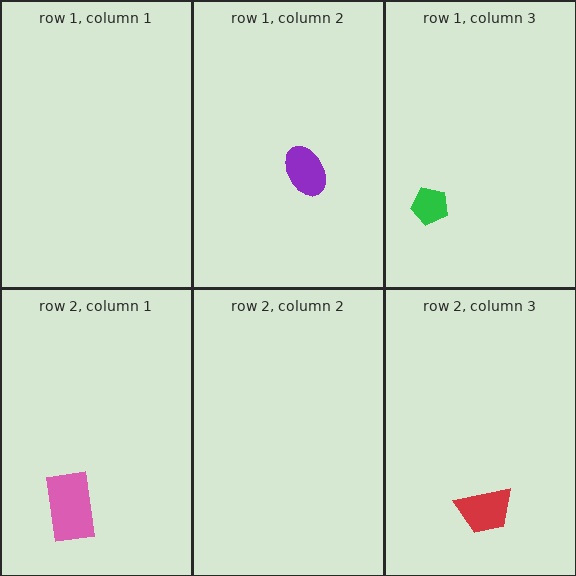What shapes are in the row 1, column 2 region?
The purple ellipse.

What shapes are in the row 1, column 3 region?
The green pentagon.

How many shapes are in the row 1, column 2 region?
1.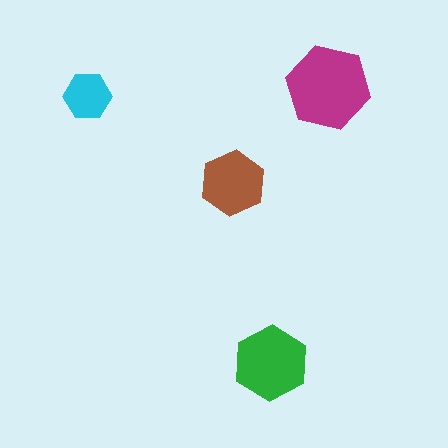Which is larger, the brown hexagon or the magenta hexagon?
The magenta one.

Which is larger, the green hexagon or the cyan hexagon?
The green one.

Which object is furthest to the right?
The magenta hexagon is rightmost.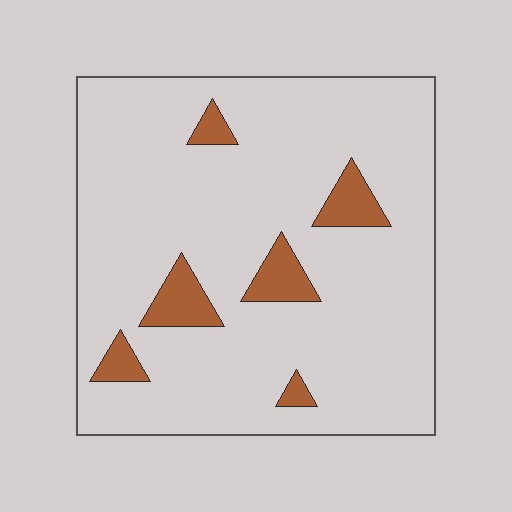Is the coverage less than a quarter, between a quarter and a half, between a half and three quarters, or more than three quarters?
Less than a quarter.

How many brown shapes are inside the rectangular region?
6.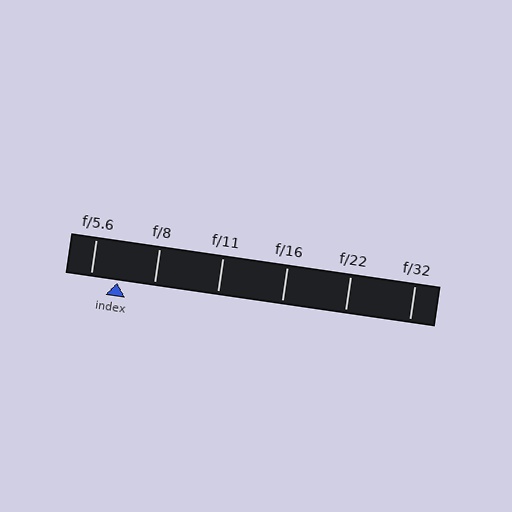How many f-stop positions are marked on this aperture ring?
There are 6 f-stop positions marked.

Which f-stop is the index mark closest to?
The index mark is closest to f/5.6.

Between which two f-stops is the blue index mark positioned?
The index mark is between f/5.6 and f/8.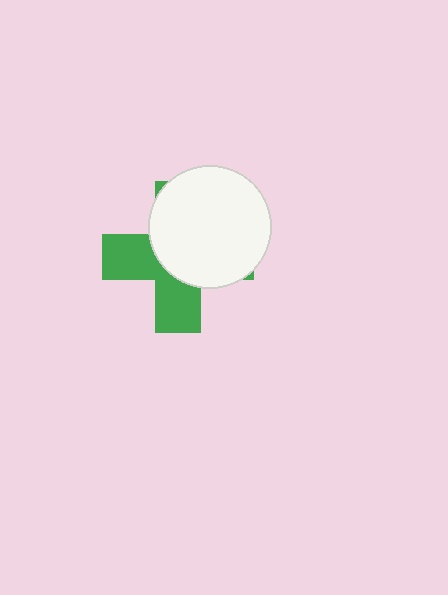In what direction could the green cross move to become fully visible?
The green cross could move toward the lower-left. That would shift it out from behind the white circle entirely.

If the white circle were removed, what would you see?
You would see the complete green cross.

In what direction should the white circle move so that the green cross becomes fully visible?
The white circle should move toward the upper-right. That is the shortest direction to clear the overlap and leave the green cross fully visible.